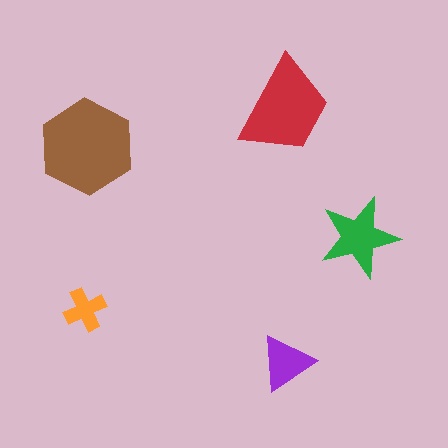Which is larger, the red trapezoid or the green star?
The red trapezoid.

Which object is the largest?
The brown hexagon.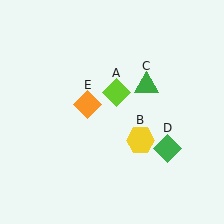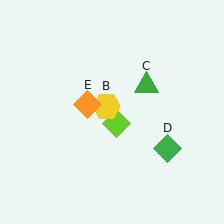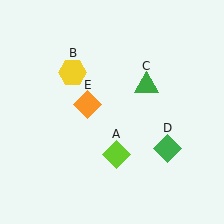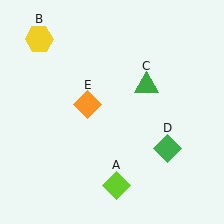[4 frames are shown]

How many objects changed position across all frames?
2 objects changed position: lime diamond (object A), yellow hexagon (object B).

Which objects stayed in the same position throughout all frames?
Green triangle (object C) and green diamond (object D) and orange diamond (object E) remained stationary.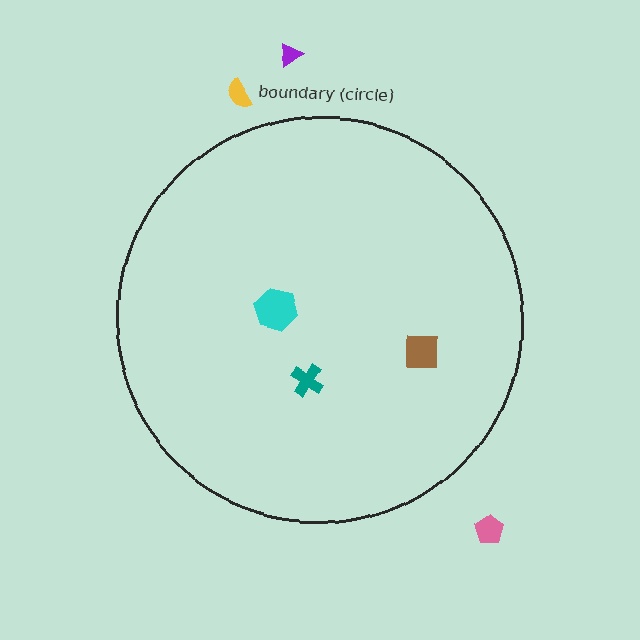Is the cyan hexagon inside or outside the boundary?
Inside.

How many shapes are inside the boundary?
3 inside, 3 outside.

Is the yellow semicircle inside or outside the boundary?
Outside.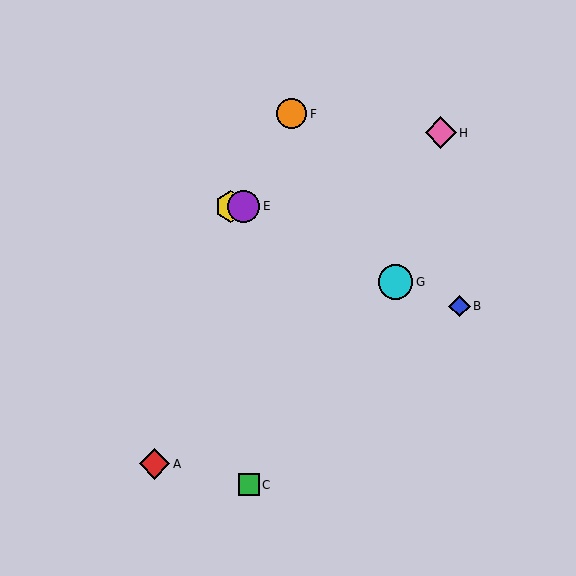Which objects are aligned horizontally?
Objects D, E are aligned horizontally.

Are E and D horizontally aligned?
Yes, both are at y≈206.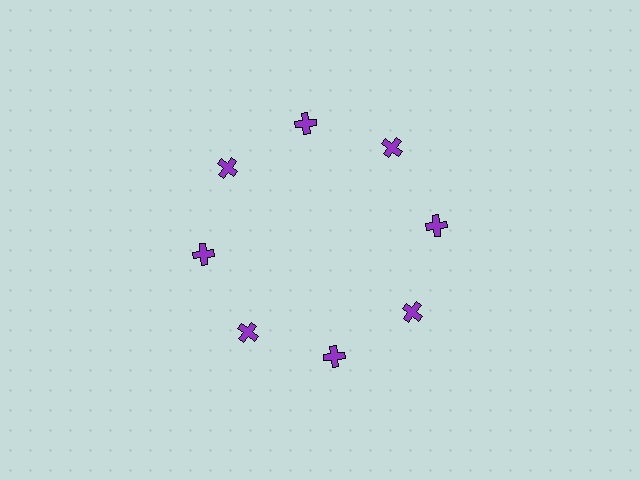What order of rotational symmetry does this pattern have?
This pattern has 8-fold rotational symmetry.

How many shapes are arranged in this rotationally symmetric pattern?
There are 8 shapes, arranged in 8 groups of 1.